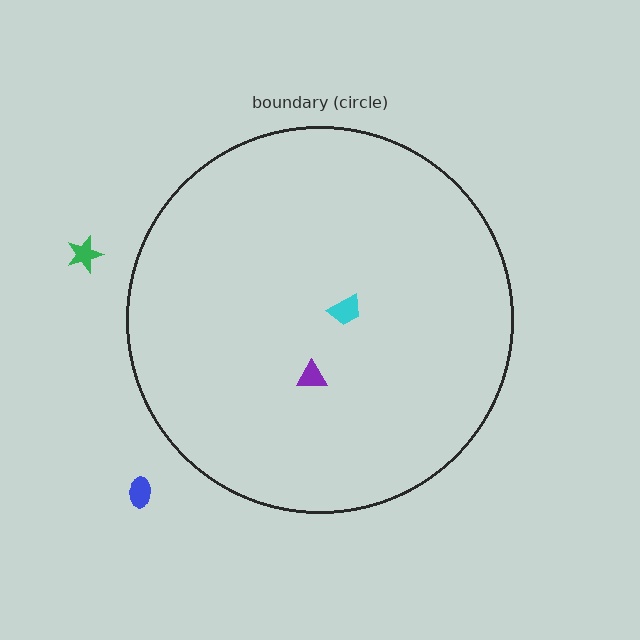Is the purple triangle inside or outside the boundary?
Inside.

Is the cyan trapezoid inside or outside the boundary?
Inside.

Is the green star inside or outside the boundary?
Outside.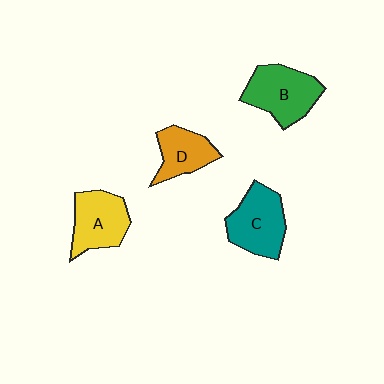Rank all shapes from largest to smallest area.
From largest to smallest: B (green), C (teal), A (yellow), D (orange).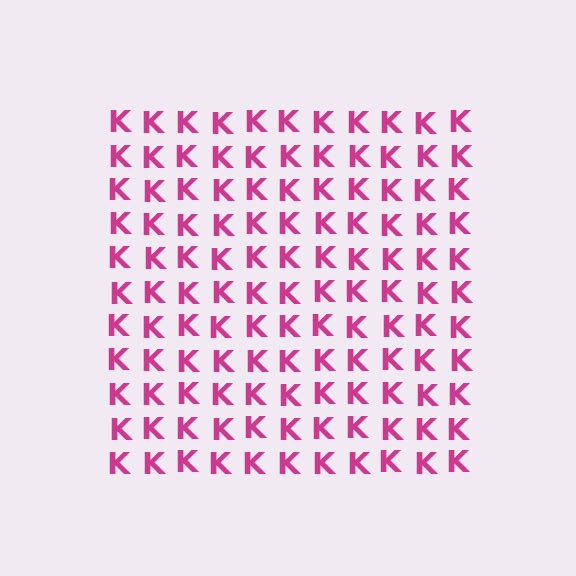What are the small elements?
The small elements are letter K's.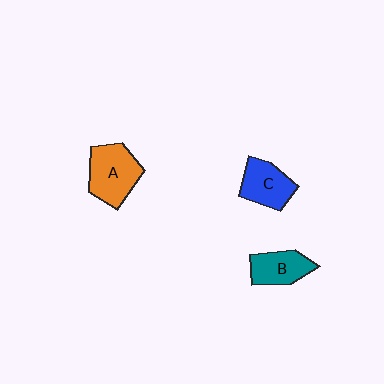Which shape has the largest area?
Shape A (orange).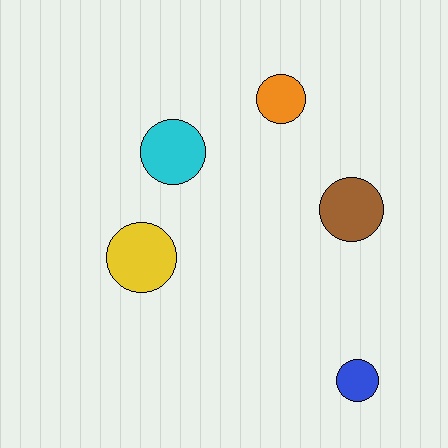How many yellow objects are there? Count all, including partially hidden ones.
There is 1 yellow object.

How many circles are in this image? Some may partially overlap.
There are 5 circles.